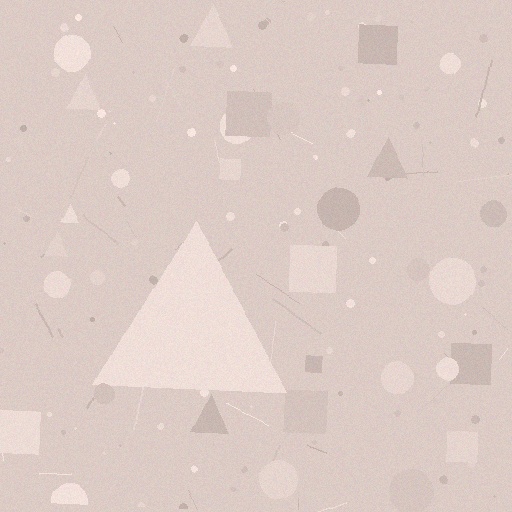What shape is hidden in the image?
A triangle is hidden in the image.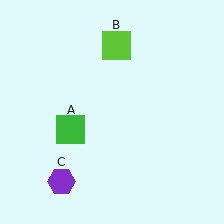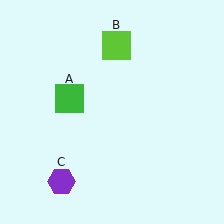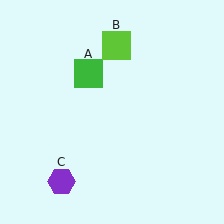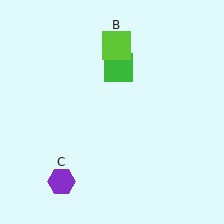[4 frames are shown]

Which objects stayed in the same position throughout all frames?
Lime square (object B) and purple hexagon (object C) remained stationary.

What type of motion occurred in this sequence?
The green square (object A) rotated clockwise around the center of the scene.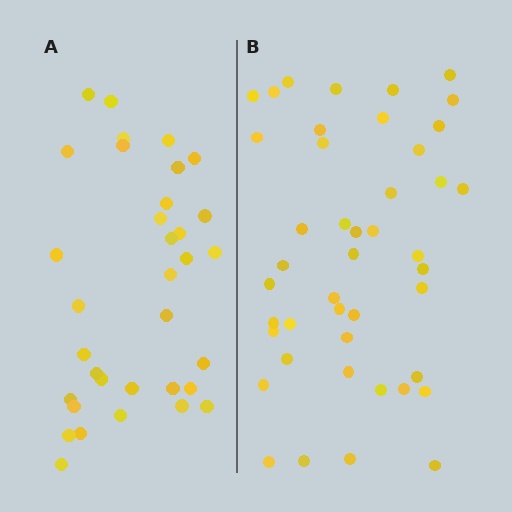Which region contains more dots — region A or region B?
Region B (the right region) has more dots.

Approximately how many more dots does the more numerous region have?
Region B has roughly 10 or so more dots than region A.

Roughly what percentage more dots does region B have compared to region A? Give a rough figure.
About 30% more.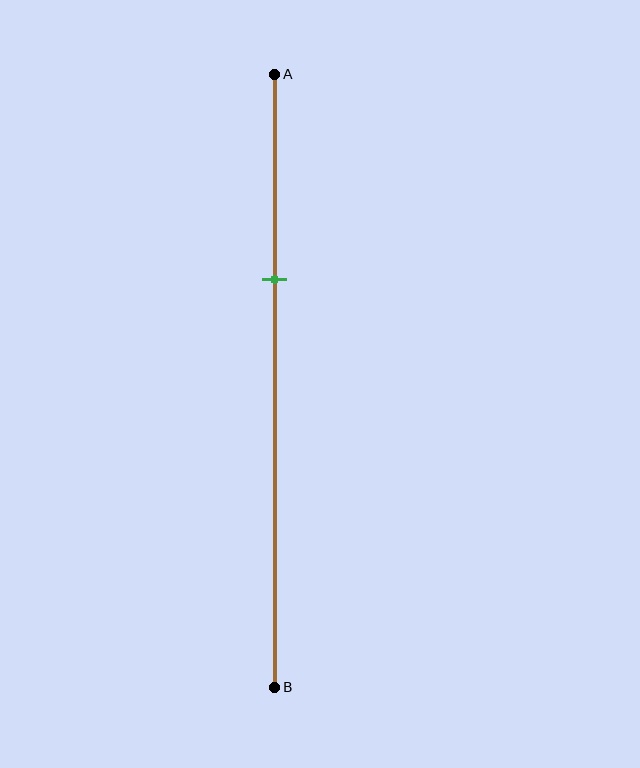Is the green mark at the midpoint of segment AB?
No, the mark is at about 35% from A, not at the 50% midpoint.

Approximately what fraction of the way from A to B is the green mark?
The green mark is approximately 35% of the way from A to B.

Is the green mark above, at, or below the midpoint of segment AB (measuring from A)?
The green mark is above the midpoint of segment AB.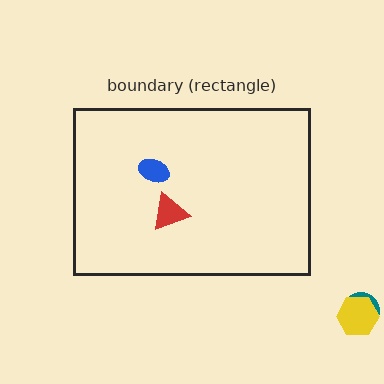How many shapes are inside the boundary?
2 inside, 2 outside.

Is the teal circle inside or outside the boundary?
Outside.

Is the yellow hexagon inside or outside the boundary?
Outside.